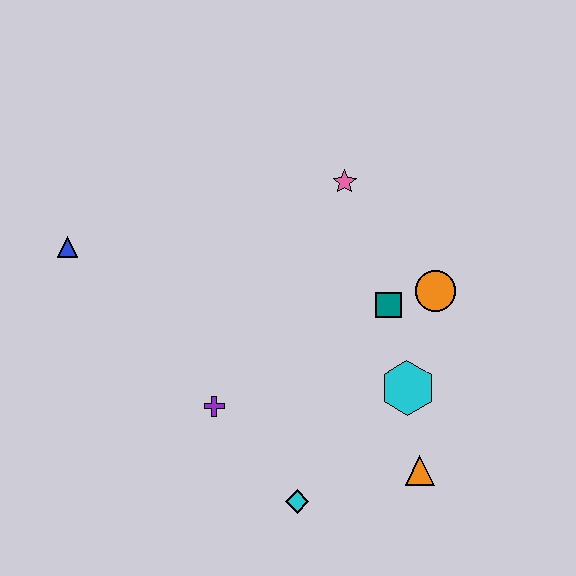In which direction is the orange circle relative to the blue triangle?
The orange circle is to the right of the blue triangle.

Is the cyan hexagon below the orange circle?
Yes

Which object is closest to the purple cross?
The cyan diamond is closest to the purple cross.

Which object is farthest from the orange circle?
The blue triangle is farthest from the orange circle.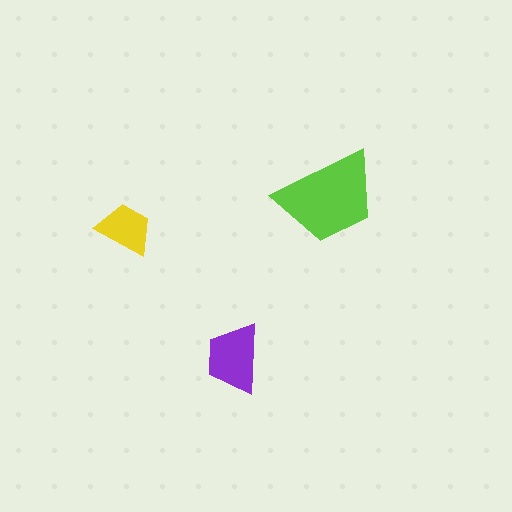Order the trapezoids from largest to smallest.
the lime one, the purple one, the yellow one.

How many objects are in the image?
There are 3 objects in the image.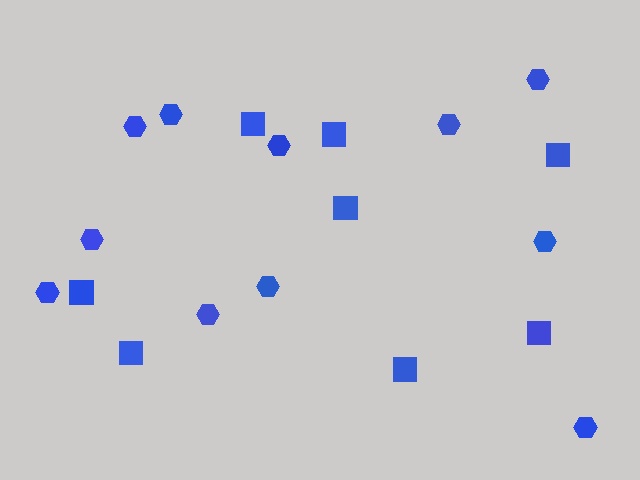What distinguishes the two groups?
There are 2 groups: one group of squares (8) and one group of hexagons (11).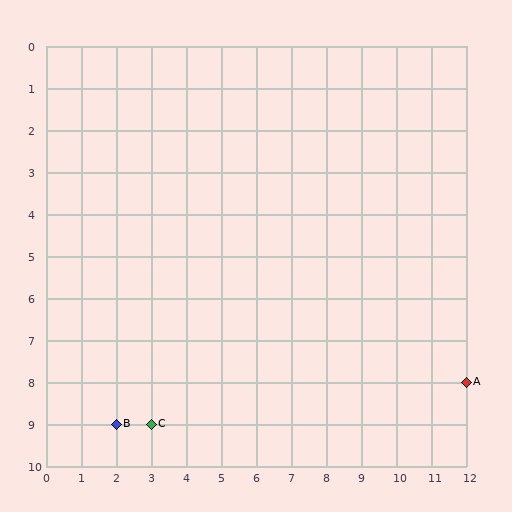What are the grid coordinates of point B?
Point B is at grid coordinates (2, 9).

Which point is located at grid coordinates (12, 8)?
Point A is at (12, 8).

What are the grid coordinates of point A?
Point A is at grid coordinates (12, 8).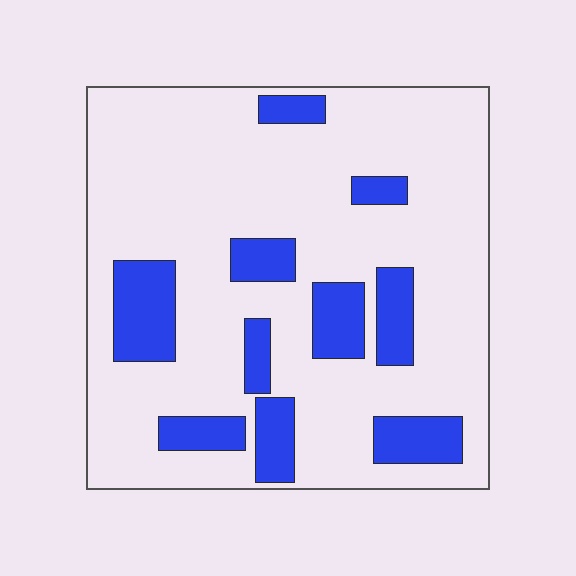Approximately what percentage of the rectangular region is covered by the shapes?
Approximately 20%.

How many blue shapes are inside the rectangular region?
10.